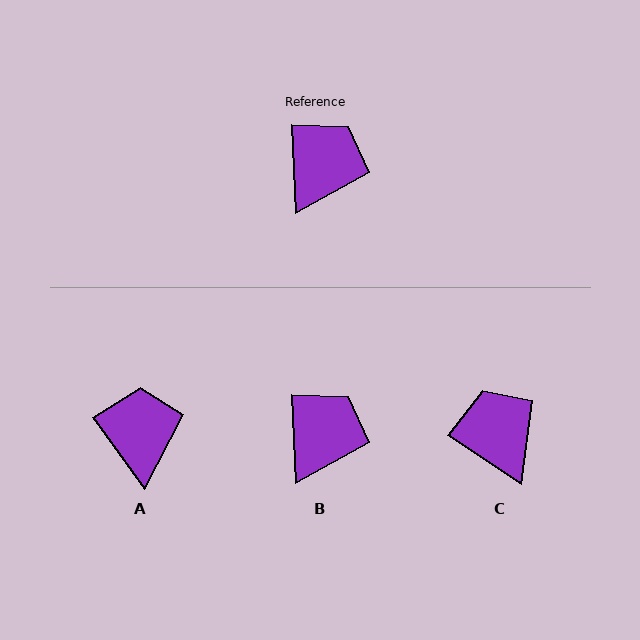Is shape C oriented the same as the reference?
No, it is off by about 54 degrees.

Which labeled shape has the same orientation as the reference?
B.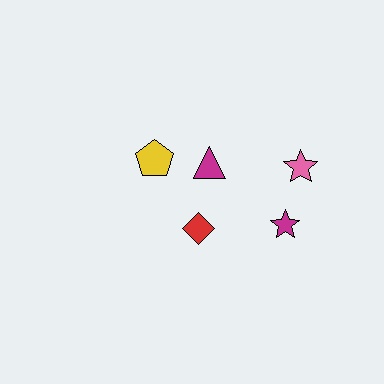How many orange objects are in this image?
There are no orange objects.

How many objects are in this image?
There are 5 objects.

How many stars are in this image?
There are 2 stars.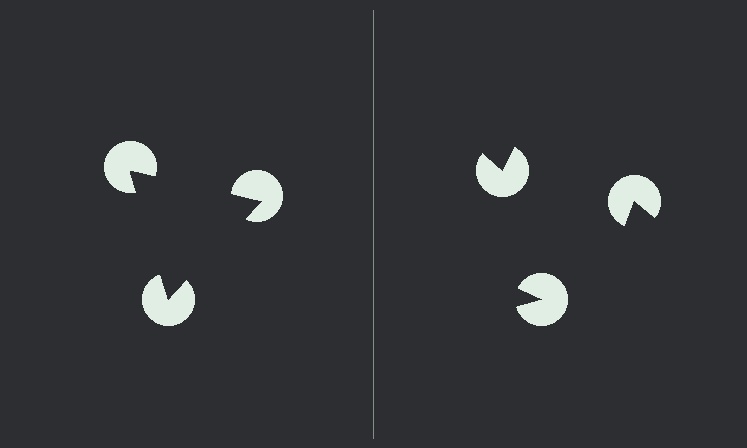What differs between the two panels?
The pac-man discs are positioned identically on both sides; only the wedge orientations differ. On the left they align to a triangle; on the right they are misaligned.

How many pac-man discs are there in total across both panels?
6 — 3 on each side.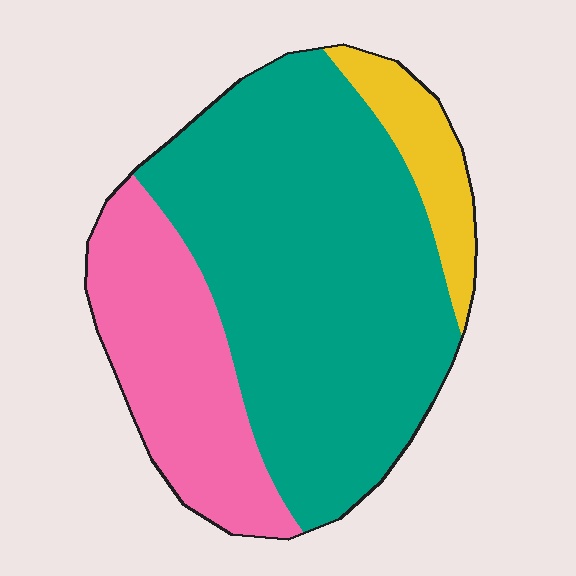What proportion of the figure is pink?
Pink covers 26% of the figure.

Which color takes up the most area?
Teal, at roughly 65%.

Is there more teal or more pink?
Teal.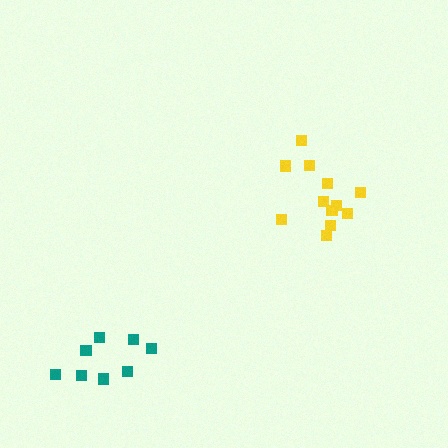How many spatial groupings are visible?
There are 2 spatial groupings.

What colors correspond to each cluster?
The clusters are colored: yellow, teal.